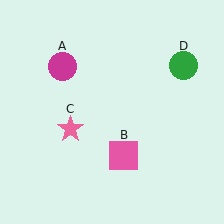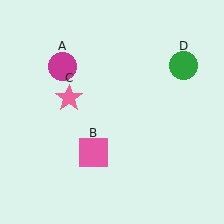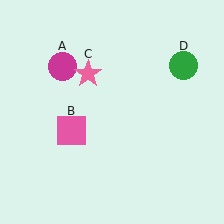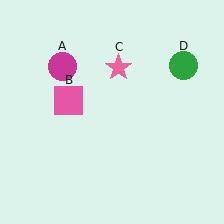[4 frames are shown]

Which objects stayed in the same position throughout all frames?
Magenta circle (object A) and green circle (object D) remained stationary.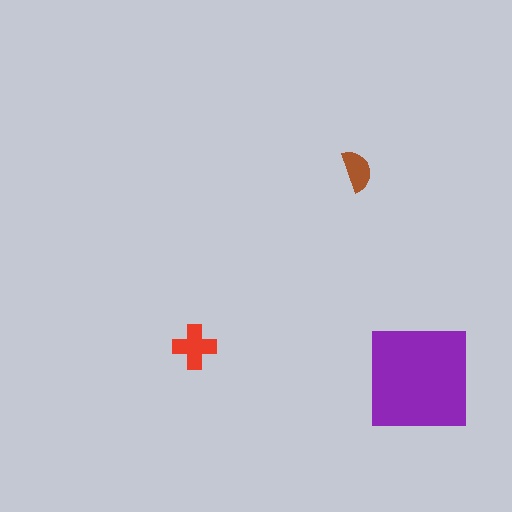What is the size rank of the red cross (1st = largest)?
2nd.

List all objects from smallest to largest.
The brown semicircle, the red cross, the purple square.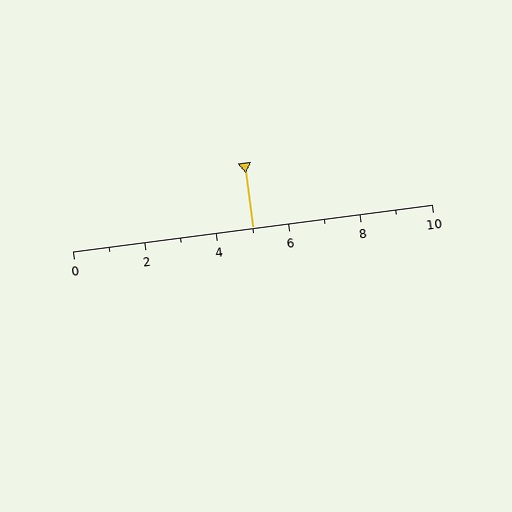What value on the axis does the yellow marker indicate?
The marker indicates approximately 5.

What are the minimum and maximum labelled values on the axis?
The axis runs from 0 to 10.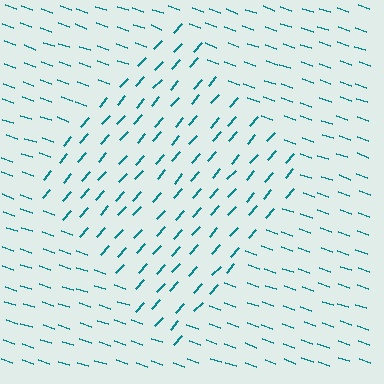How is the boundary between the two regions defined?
The boundary is defined purely by a change in line orientation (approximately 67 degrees difference). All lines are the same color and thickness.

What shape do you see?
I see a diamond.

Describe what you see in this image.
The image is filled with small teal line segments. A diamond region in the image has lines oriented differently from the surrounding lines, creating a visible texture boundary.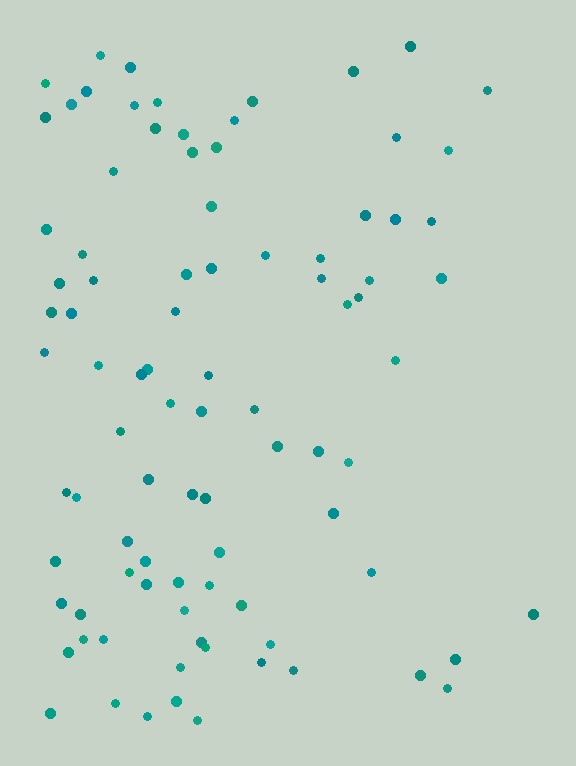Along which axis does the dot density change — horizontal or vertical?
Horizontal.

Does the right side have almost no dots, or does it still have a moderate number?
Still a moderate number, just noticeably fewer than the left.